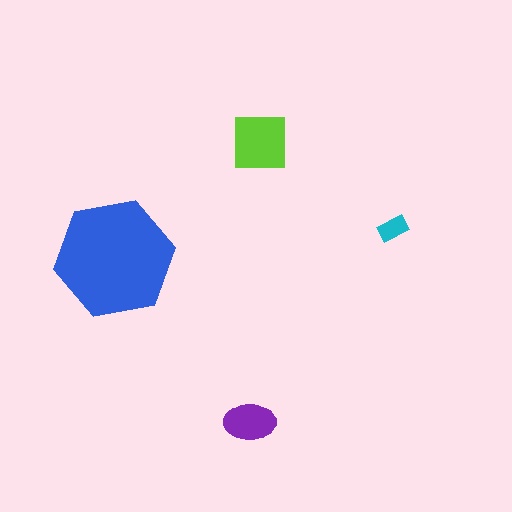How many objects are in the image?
There are 4 objects in the image.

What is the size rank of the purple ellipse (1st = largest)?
3rd.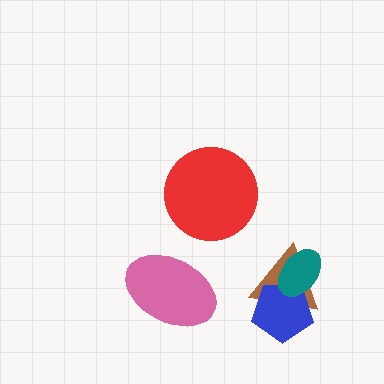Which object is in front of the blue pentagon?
The teal ellipse is in front of the blue pentagon.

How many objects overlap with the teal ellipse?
2 objects overlap with the teal ellipse.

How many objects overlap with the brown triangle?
2 objects overlap with the brown triangle.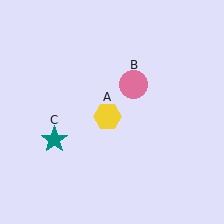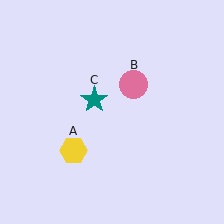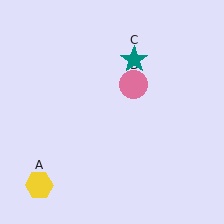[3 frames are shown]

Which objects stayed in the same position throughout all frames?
Pink circle (object B) remained stationary.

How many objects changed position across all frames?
2 objects changed position: yellow hexagon (object A), teal star (object C).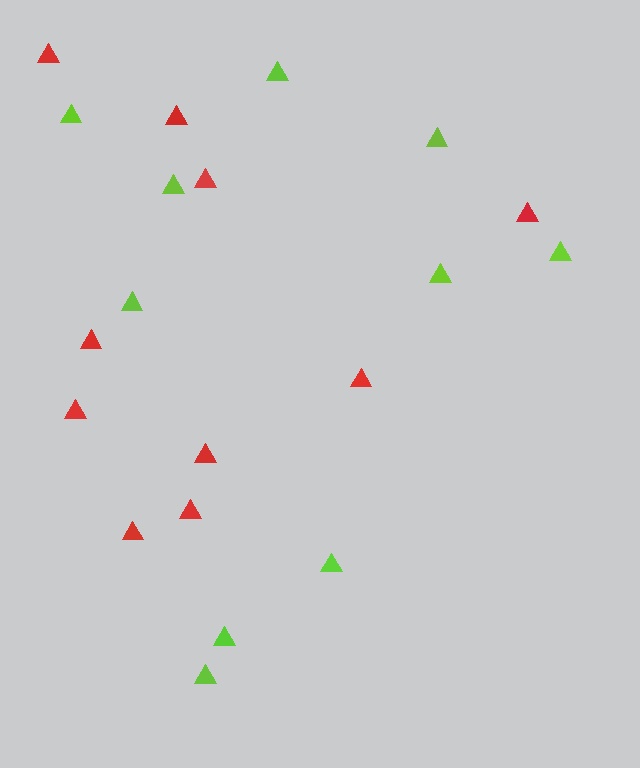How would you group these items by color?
There are 2 groups: one group of red triangles (10) and one group of lime triangles (10).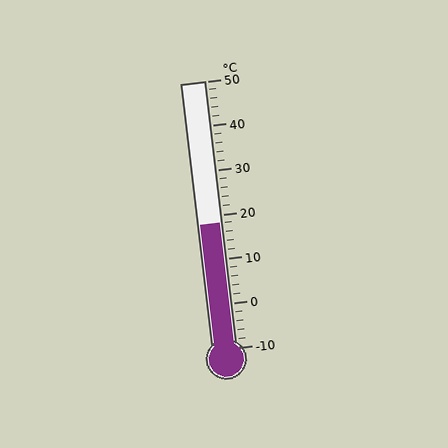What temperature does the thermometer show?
The thermometer shows approximately 18°C.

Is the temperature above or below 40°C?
The temperature is below 40°C.